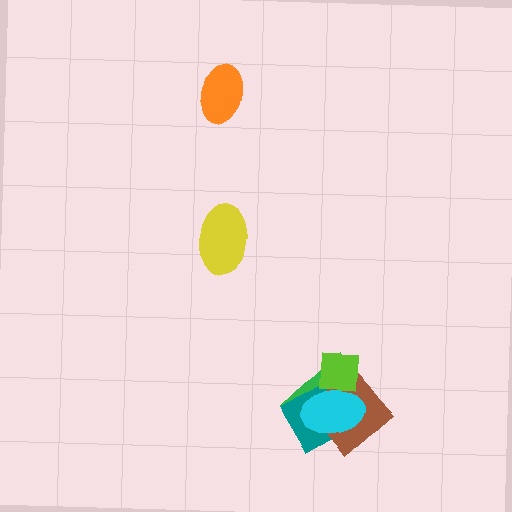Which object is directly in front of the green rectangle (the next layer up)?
The teal square is directly in front of the green rectangle.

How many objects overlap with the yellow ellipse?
0 objects overlap with the yellow ellipse.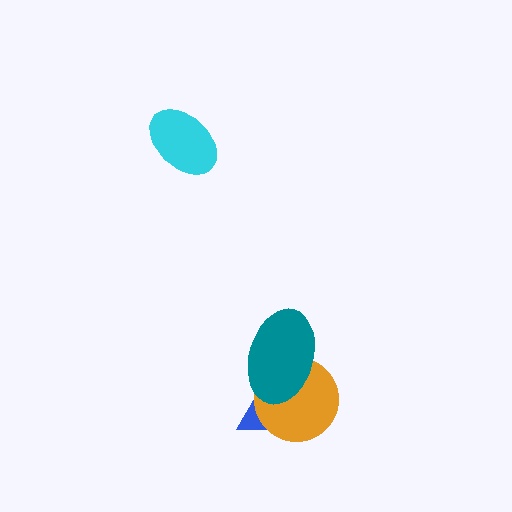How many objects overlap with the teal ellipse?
2 objects overlap with the teal ellipse.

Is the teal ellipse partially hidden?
No, no other shape covers it.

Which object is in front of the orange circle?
The teal ellipse is in front of the orange circle.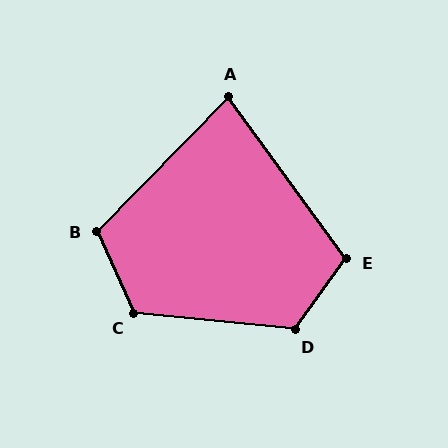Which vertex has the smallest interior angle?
A, at approximately 81 degrees.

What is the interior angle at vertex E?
Approximately 108 degrees (obtuse).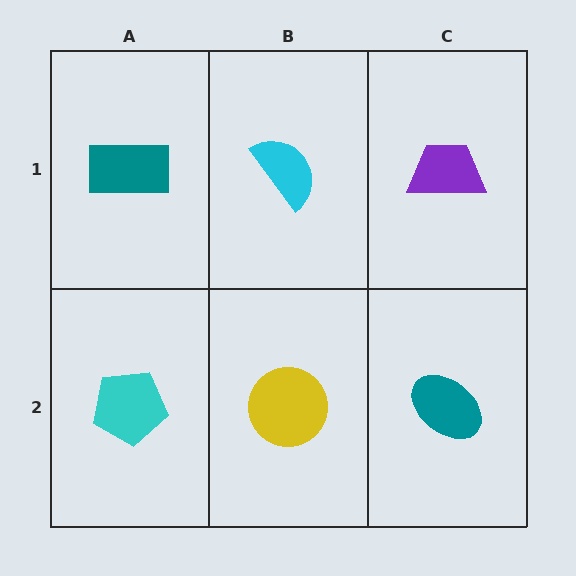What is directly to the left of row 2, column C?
A yellow circle.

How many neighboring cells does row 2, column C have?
2.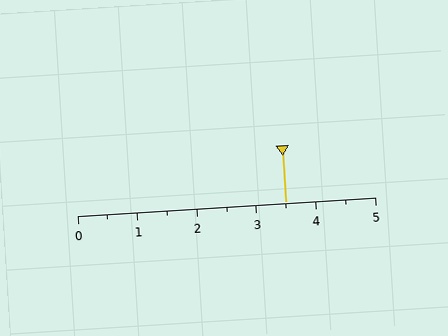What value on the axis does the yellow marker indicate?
The marker indicates approximately 3.5.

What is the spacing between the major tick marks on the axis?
The major ticks are spaced 1 apart.